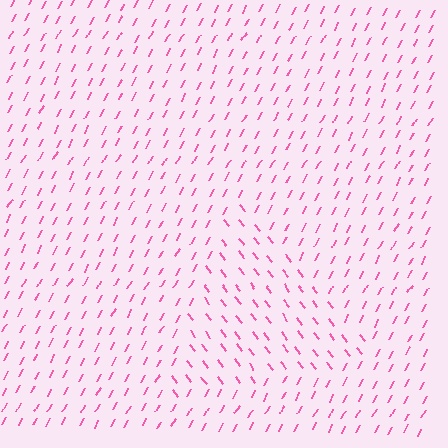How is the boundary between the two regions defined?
The boundary is defined purely by a change in line orientation (approximately 65 degrees difference). All lines are the same color and thickness.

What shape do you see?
I see a triangle.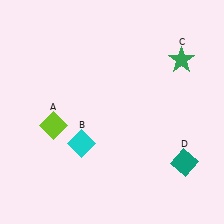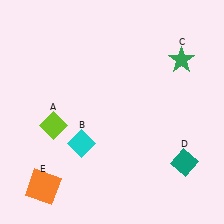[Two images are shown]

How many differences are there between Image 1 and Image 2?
There is 1 difference between the two images.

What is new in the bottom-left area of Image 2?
An orange square (E) was added in the bottom-left area of Image 2.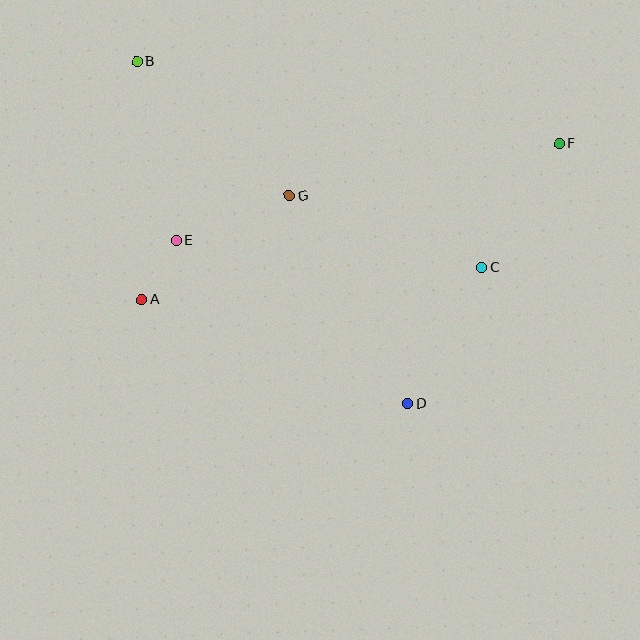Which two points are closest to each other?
Points A and E are closest to each other.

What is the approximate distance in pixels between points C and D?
The distance between C and D is approximately 155 pixels.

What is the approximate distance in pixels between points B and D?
The distance between B and D is approximately 436 pixels.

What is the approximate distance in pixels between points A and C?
The distance between A and C is approximately 342 pixels.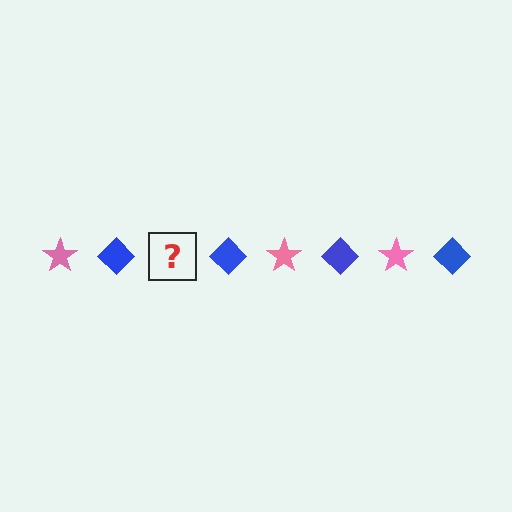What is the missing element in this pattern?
The missing element is a pink star.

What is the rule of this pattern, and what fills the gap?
The rule is that the pattern alternates between pink star and blue diamond. The gap should be filled with a pink star.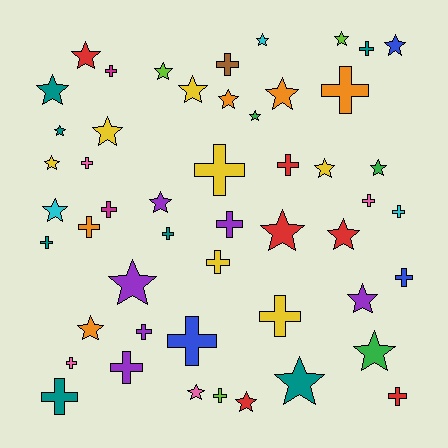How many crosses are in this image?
There are 24 crosses.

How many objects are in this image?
There are 50 objects.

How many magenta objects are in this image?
There are 2 magenta objects.